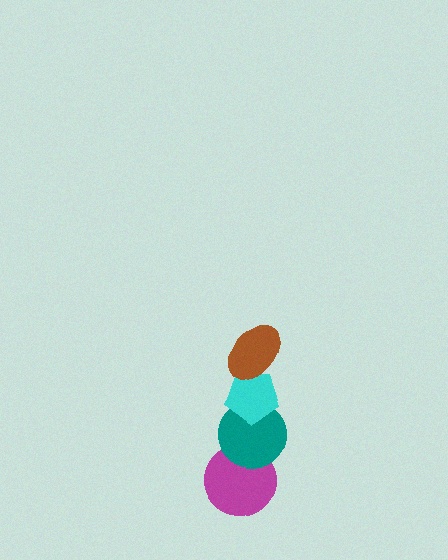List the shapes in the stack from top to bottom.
From top to bottom: the brown ellipse, the cyan pentagon, the teal circle, the magenta circle.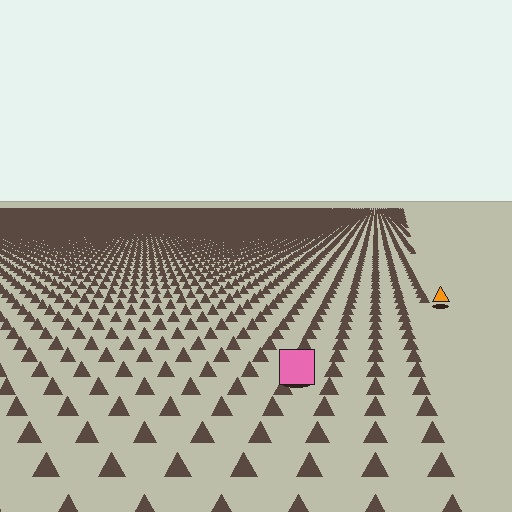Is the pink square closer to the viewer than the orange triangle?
Yes. The pink square is closer — you can tell from the texture gradient: the ground texture is coarser near it.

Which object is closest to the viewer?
The pink square is closest. The texture marks near it are larger and more spread out.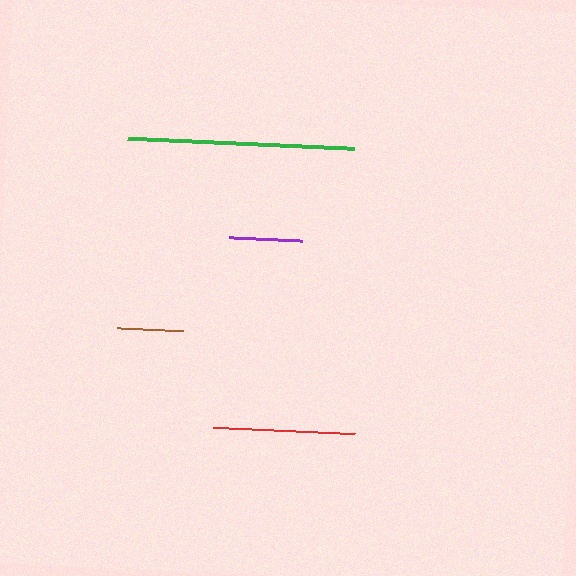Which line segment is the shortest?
The brown line is the shortest at approximately 67 pixels.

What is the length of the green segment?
The green segment is approximately 227 pixels long.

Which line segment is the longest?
The green line is the longest at approximately 227 pixels.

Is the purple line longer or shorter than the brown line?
The purple line is longer than the brown line.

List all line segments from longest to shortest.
From longest to shortest: green, red, purple, brown.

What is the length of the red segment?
The red segment is approximately 142 pixels long.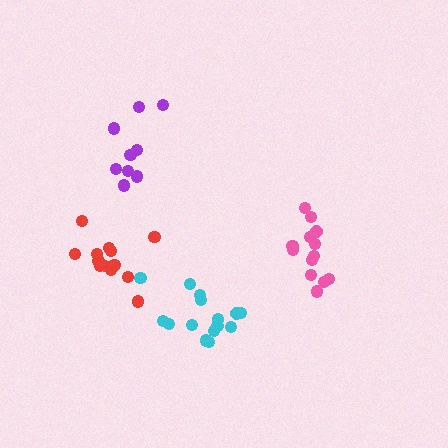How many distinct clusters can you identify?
There are 4 distinct clusters.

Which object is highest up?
The purple cluster is topmost.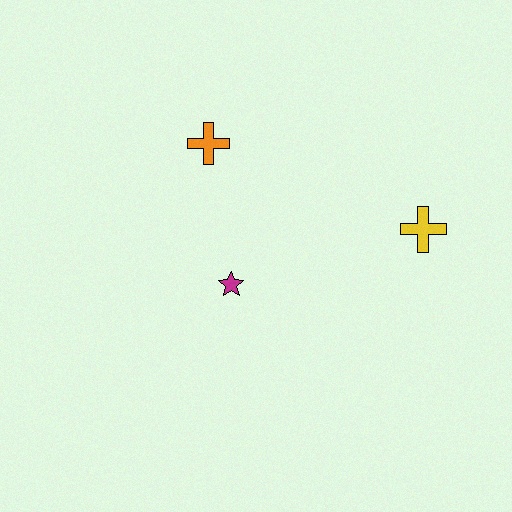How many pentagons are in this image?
There are no pentagons.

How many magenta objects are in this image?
There is 1 magenta object.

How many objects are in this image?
There are 3 objects.